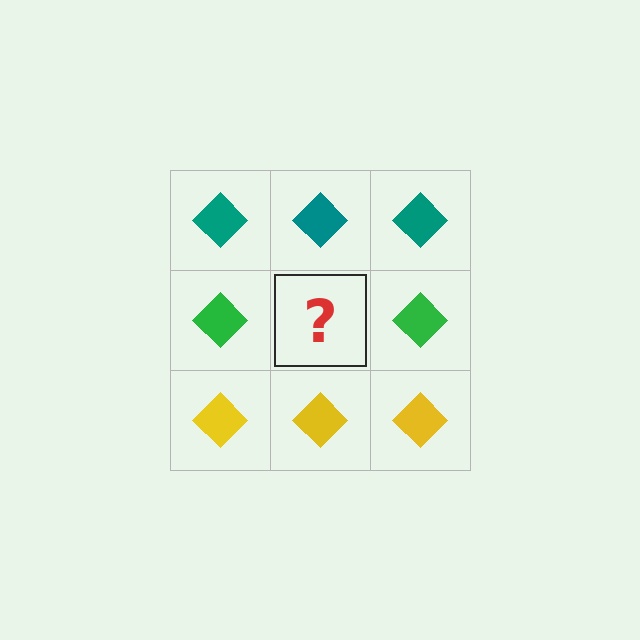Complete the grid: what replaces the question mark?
The question mark should be replaced with a green diamond.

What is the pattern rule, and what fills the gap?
The rule is that each row has a consistent color. The gap should be filled with a green diamond.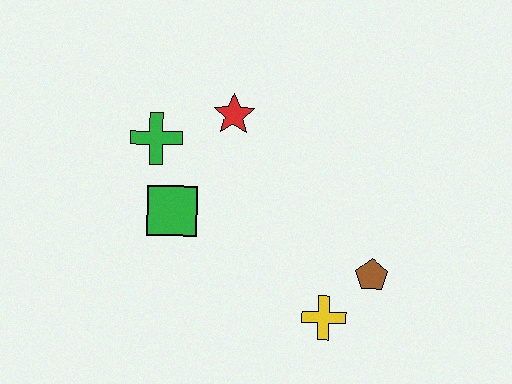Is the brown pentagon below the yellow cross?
No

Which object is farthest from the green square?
The brown pentagon is farthest from the green square.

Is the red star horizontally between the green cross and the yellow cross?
Yes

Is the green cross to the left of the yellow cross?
Yes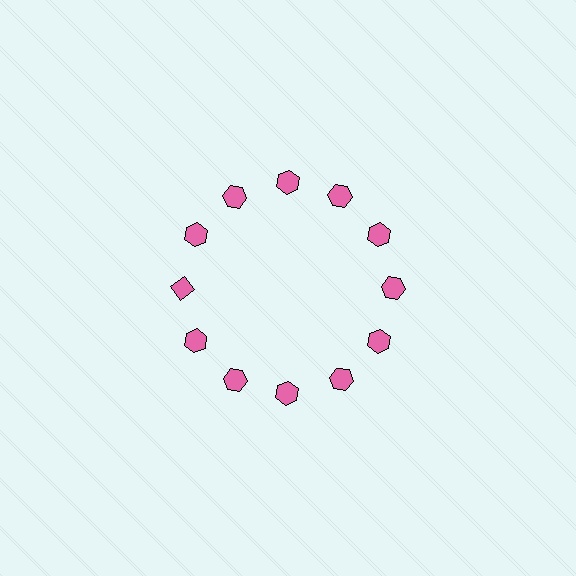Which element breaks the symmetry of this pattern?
The pink diamond at roughly the 9 o'clock position breaks the symmetry. All other shapes are pink hexagons.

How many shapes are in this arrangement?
There are 12 shapes arranged in a ring pattern.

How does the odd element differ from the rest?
It has a different shape: diamond instead of hexagon.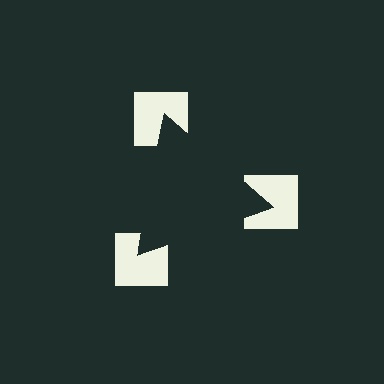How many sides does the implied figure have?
3 sides.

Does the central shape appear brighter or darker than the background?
It typically appears slightly darker than the background, even though no actual brightness change is drawn.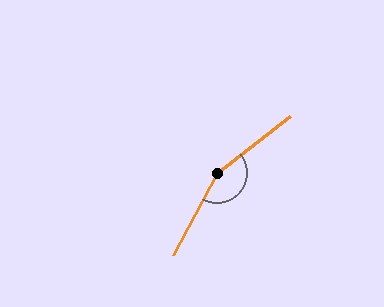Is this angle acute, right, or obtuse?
It is obtuse.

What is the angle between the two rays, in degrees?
Approximately 156 degrees.